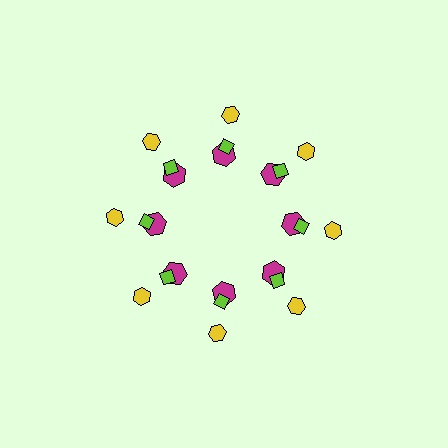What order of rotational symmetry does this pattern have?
This pattern has 8-fold rotational symmetry.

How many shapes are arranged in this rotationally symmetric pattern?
There are 24 shapes, arranged in 8 groups of 3.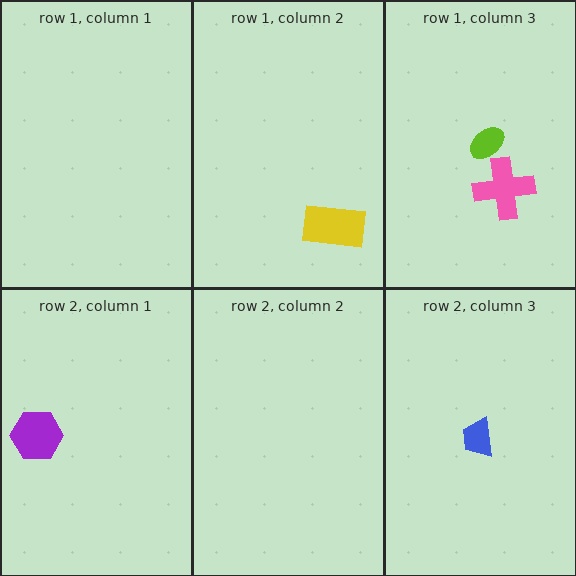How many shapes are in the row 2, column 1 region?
1.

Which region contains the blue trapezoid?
The row 2, column 3 region.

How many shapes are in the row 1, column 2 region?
1.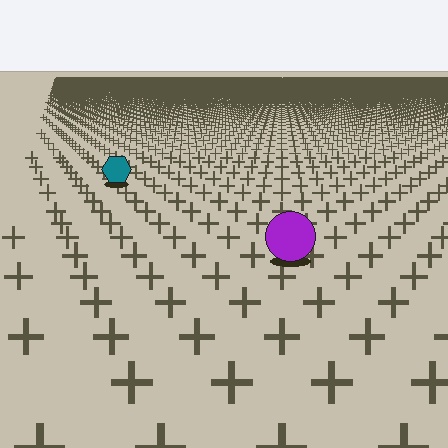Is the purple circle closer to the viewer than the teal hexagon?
Yes. The purple circle is closer — you can tell from the texture gradient: the ground texture is coarser near it.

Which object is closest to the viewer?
The purple circle is closest. The texture marks near it are larger and more spread out.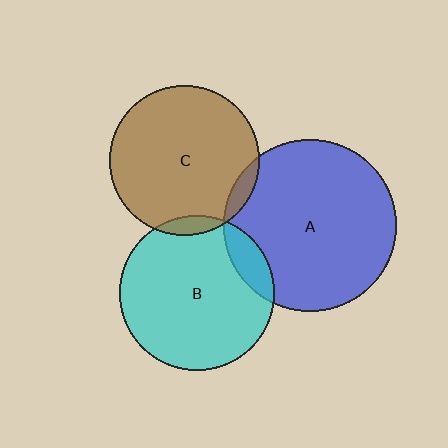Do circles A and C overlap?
Yes.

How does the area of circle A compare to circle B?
Approximately 1.2 times.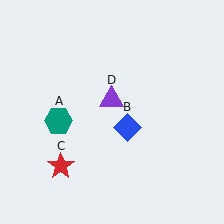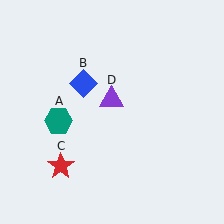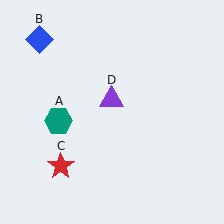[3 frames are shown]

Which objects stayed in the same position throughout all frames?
Teal hexagon (object A) and red star (object C) and purple triangle (object D) remained stationary.